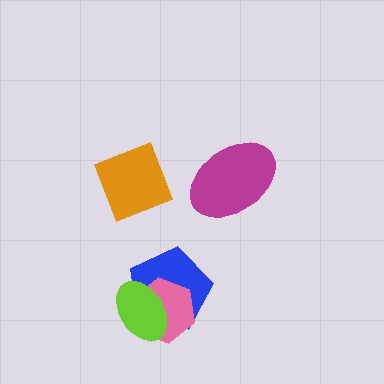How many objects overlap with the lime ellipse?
2 objects overlap with the lime ellipse.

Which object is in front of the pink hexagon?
The lime ellipse is in front of the pink hexagon.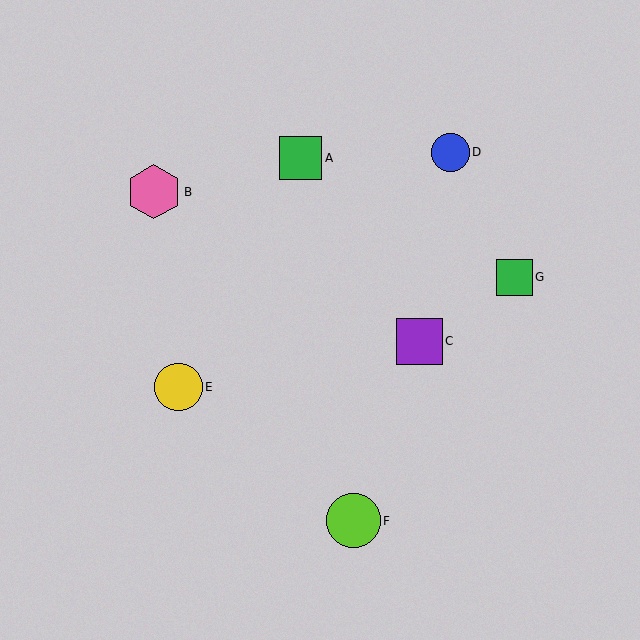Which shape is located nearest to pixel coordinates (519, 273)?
The green square (labeled G) at (514, 277) is nearest to that location.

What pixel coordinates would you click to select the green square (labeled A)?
Click at (301, 158) to select the green square A.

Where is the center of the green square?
The center of the green square is at (301, 158).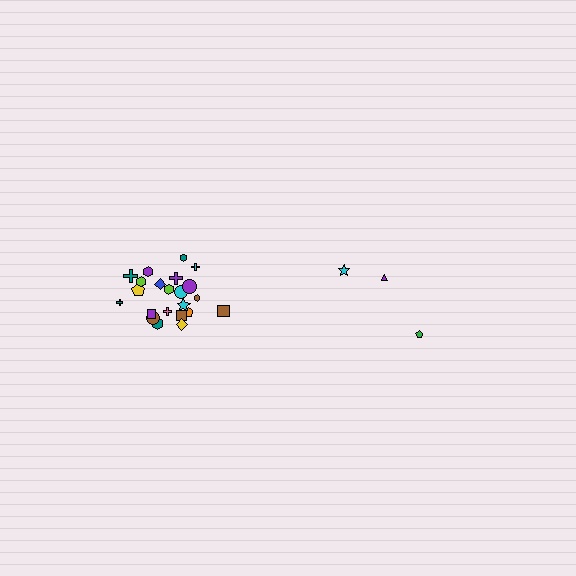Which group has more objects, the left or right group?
The left group.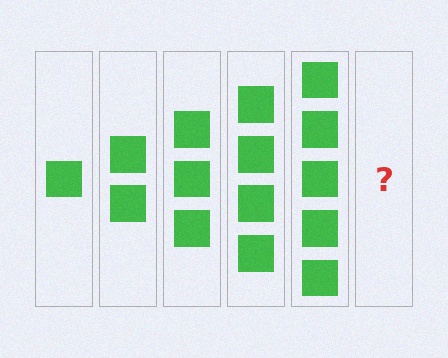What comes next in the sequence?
The next element should be 6 squares.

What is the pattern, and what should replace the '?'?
The pattern is that each step adds one more square. The '?' should be 6 squares.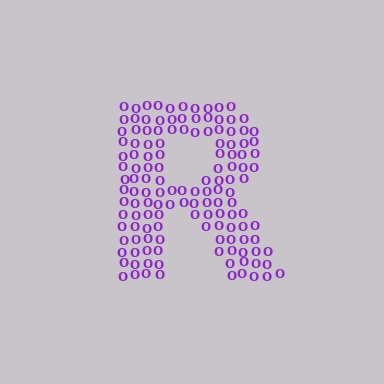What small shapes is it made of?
It is made of small letter O's.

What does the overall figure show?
The overall figure shows the letter R.